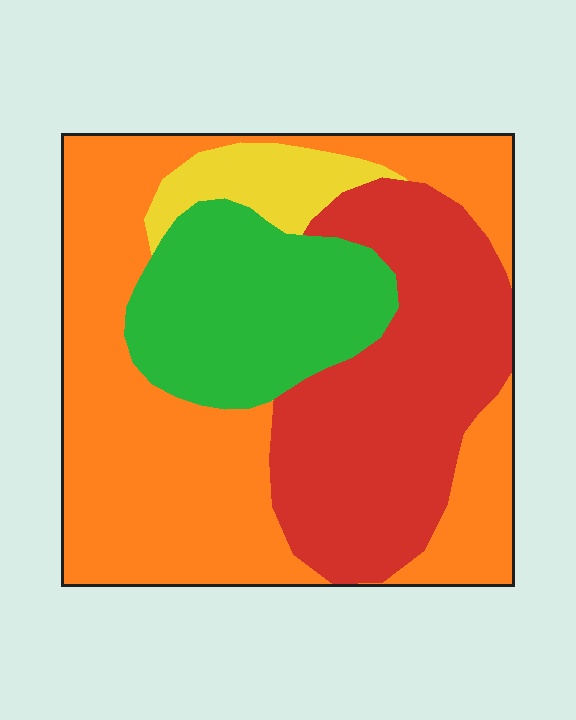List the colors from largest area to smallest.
From largest to smallest: orange, red, green, yellow.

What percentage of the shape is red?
Red takes up about one third (1/3) of the shape.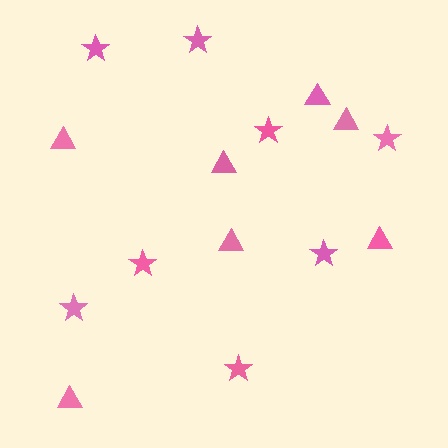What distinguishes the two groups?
There are 2 groups: one group of stars (8) and one group of triangles (7).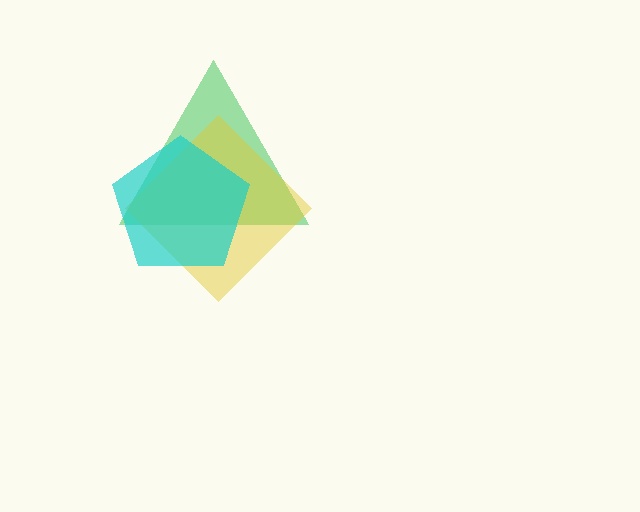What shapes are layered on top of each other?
The layered shapes are: a green triangle, a yellow diamond, a cyan pentagon.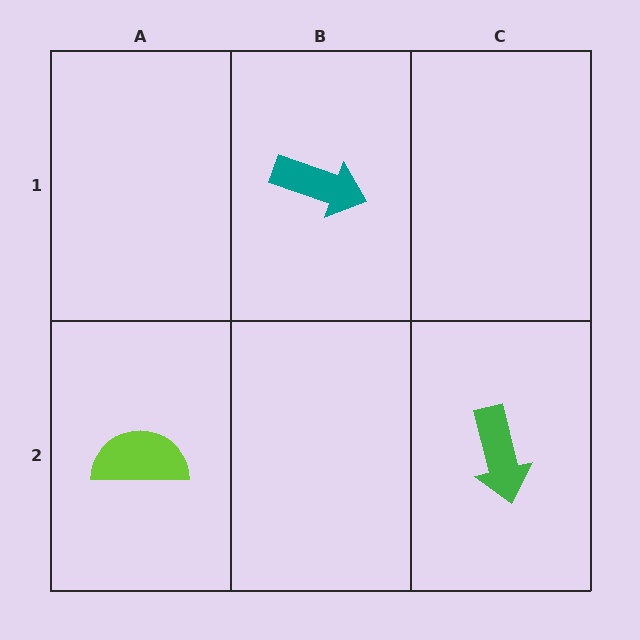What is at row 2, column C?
A green arrow.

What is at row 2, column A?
A lime semicircle.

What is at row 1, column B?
A teal arrow.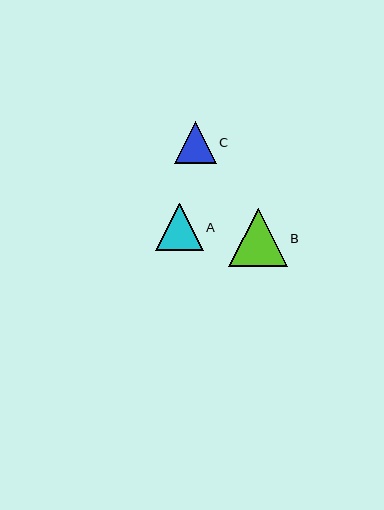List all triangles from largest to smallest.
From largest to smallest: B, A, C.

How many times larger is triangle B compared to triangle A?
Triangle B is approximately 1.2 times the size of triangle A.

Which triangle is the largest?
Triangle B is the largest with a size of approximately 59 pixels.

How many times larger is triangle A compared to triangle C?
Triangle A is approximately 1.1 times the size of triangle C.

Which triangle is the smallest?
Triangle C is the smallest with a size of approximately 42 pixels.